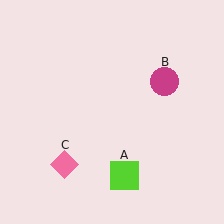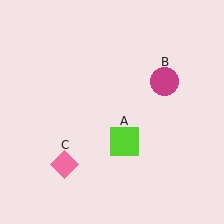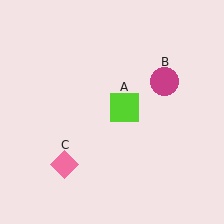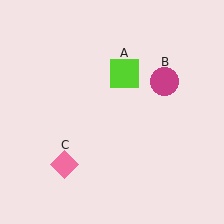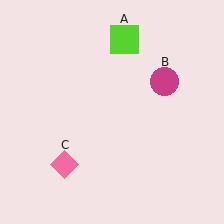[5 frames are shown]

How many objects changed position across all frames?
1 object changed position: lime square (object A).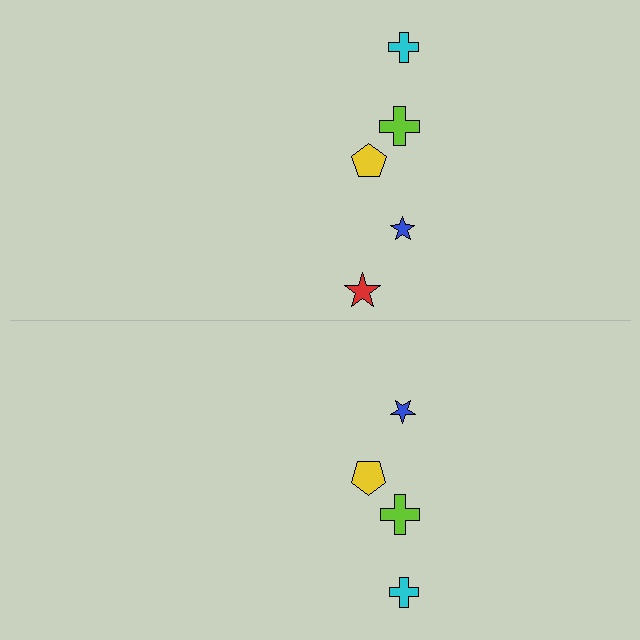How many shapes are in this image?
There are 9 shapes in this image.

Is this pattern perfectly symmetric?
No, the pattern is not perfectly symmetric. A red star is missing from the bottom side.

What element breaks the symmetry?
A red star is missing from the bottom side.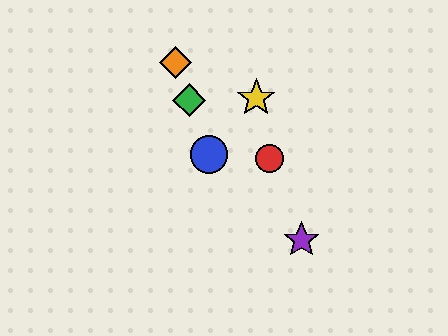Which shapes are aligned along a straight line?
The blue circle, the green diamond, the orange diamond are aligned along a straight line.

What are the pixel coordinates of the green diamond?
The green diamond is at (189, 100).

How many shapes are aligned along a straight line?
3 shapes (the blue circle, the green diamond, the orange diamond) are aligned along a straight line.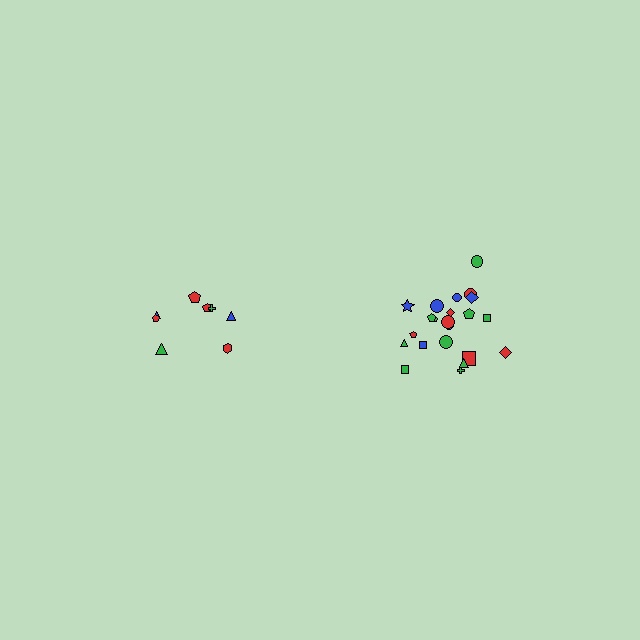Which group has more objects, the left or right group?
The right group.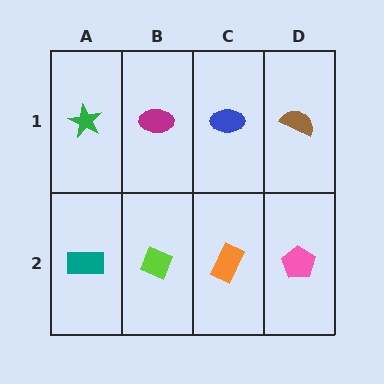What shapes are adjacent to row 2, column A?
A green star (row 1, column A), a lime diamond (row 2, column B).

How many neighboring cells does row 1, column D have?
2.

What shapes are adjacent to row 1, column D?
A pink pentagon (row 2, column D), a blue ellipse (row 1, column C).